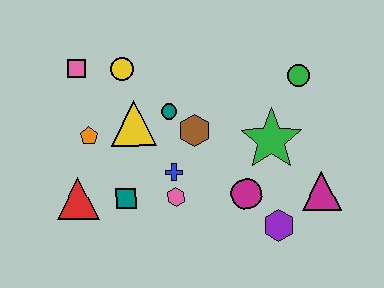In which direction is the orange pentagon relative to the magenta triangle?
The orange pentagon is to the left of the magenta triangle.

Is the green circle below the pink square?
Yes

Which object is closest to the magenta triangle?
The purple hexagon is closest to the magenta triangle.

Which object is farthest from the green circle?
The red triangle is farthest from the green circle.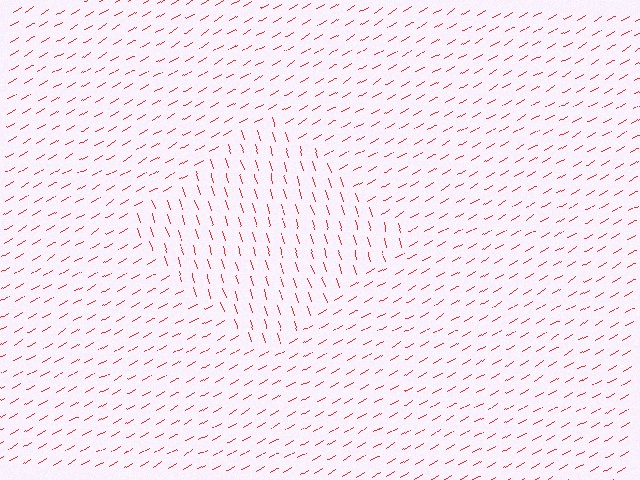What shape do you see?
I see a diamond.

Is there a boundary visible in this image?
Yes, there is a texture boundary formed by a change in line orientation.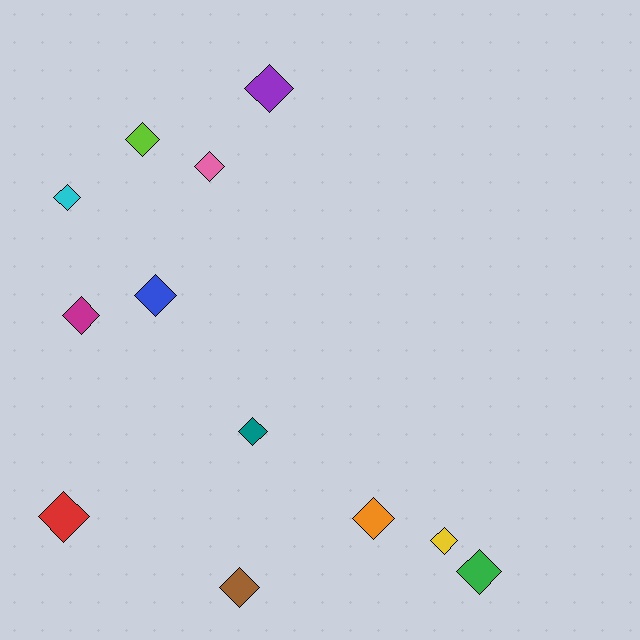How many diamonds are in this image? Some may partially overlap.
There are 12 diamonds.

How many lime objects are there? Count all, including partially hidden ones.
There is 1 lime object.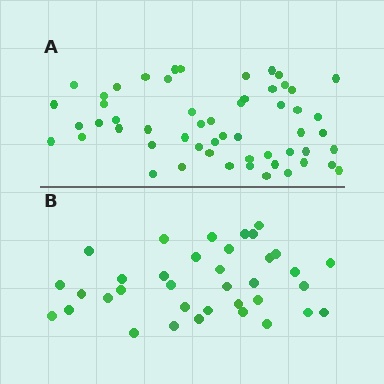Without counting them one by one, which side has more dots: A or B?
Region A (the top region) has more dots.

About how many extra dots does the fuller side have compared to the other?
Region A has approximately 20 more dots than region B.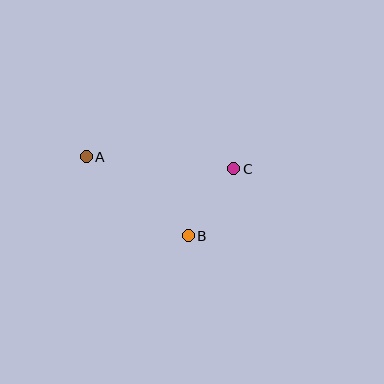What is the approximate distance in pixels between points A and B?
The distance between A and B is approximately 129 pixels.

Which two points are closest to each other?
Points B and C are closest to each other.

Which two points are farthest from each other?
Points A and C are farthest from each other.